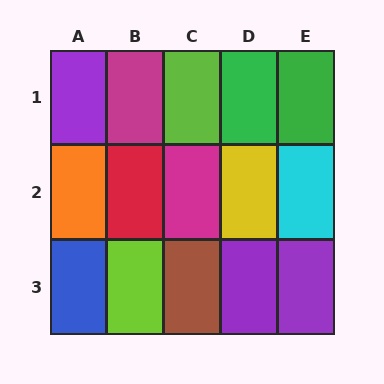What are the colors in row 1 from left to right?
Purple, magenta, lime, green, green.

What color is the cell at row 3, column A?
Blue.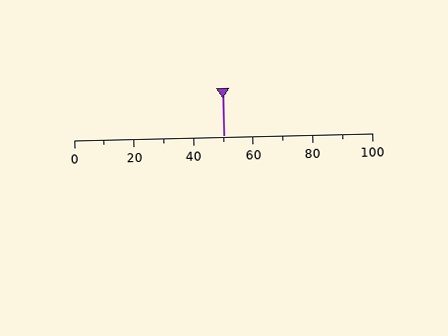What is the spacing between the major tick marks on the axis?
The major ticks are spaced 20 apart.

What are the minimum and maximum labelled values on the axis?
The axis runs from 0 to 100.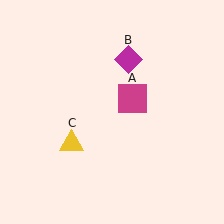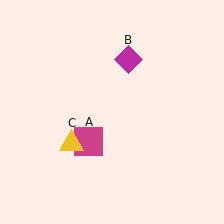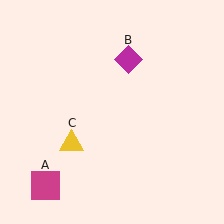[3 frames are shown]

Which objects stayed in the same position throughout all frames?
Magenta diamond (object B) and yellow triangle (object C) remained stationary.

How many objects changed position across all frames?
1 object changed position: magenta square (object A).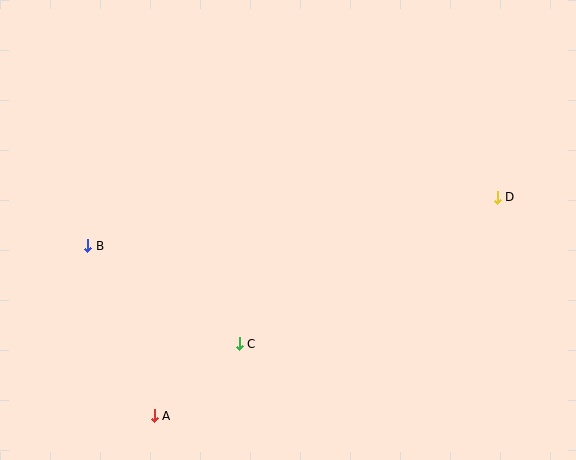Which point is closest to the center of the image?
Point C at (239, 344) is closest to the center.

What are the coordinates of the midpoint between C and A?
The midpoint between C and A is at (197, 380).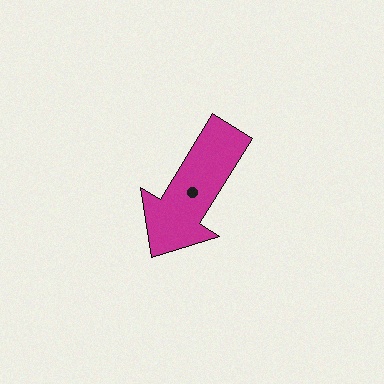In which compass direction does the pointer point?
Southwest.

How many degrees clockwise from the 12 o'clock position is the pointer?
Approximately 212 degrees.